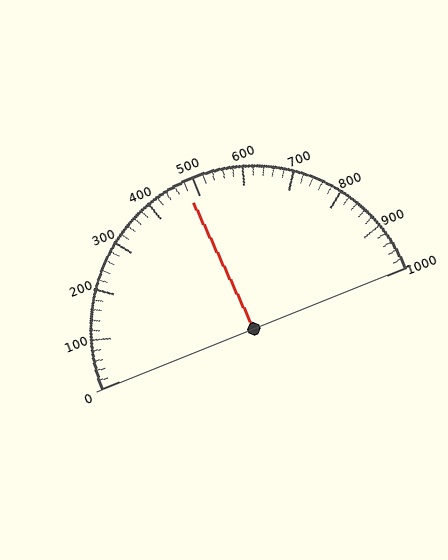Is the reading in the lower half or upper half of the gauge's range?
The reading is in the lower half of the range (0 to 1000).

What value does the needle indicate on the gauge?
The needle indicates approximately 480.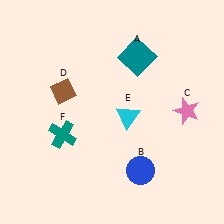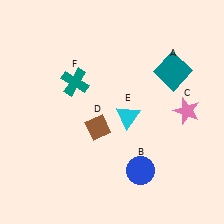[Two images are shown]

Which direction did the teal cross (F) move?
The teal cross (F) moved up.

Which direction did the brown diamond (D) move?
The brown diamond (D) moved down.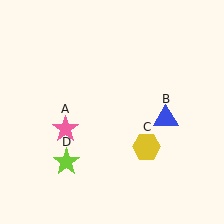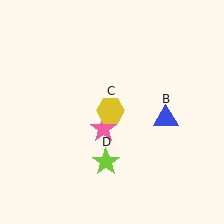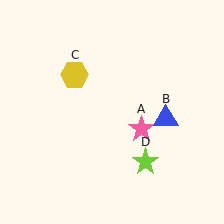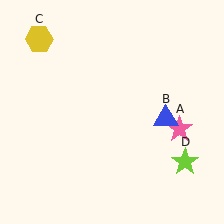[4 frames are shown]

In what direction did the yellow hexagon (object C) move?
The yellow hexagon (object C) moved up and to the left.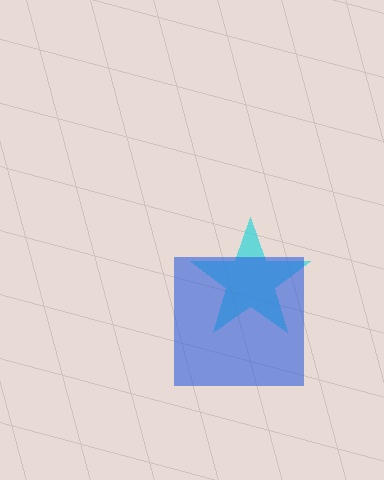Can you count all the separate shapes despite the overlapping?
Yes, there are 2 separate shapes.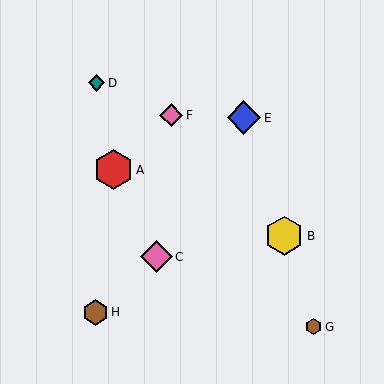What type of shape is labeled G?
Shape G is a brown hexagon.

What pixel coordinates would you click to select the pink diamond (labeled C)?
Click at (156, 257) to select the pink diamond C.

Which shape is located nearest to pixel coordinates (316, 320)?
The brown hexagon (labeled G) at (314, 327) is nearest to that location.